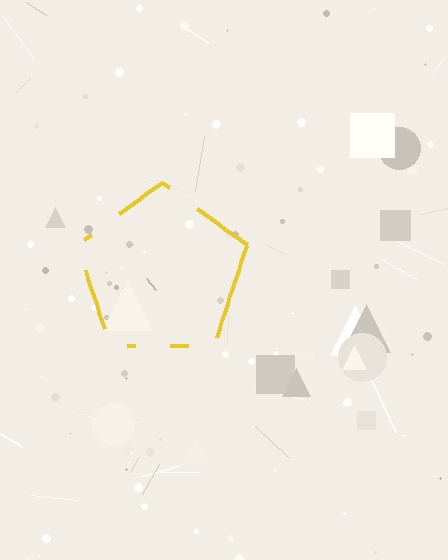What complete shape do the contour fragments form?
The contour fragments form a pentagon.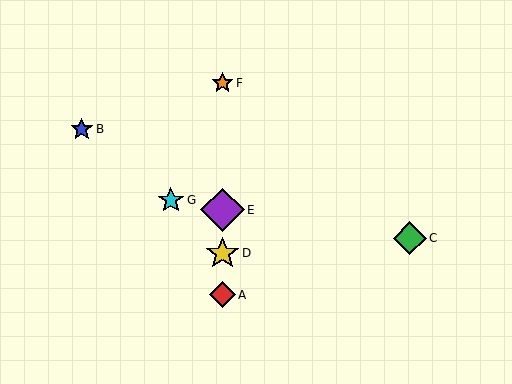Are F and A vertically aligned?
Yes, both are at x≈222.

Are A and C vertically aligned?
No, A is at x≈222 and C is at x≈410.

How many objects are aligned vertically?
4 objects (A, D, E, F) are aligned vertically.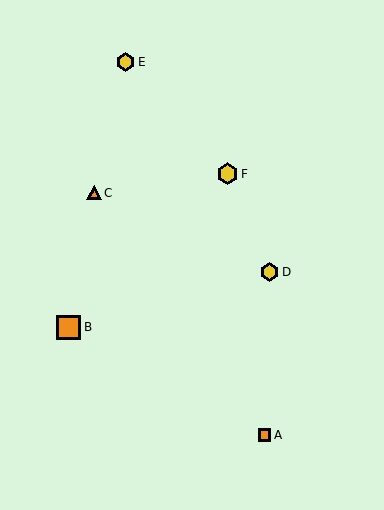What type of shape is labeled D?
Shape D is a yellow hexagon.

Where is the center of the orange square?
The center of the orange square is at (68, 327).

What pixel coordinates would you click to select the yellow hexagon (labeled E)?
Click at (125, 62) to select the yellow hexagon E.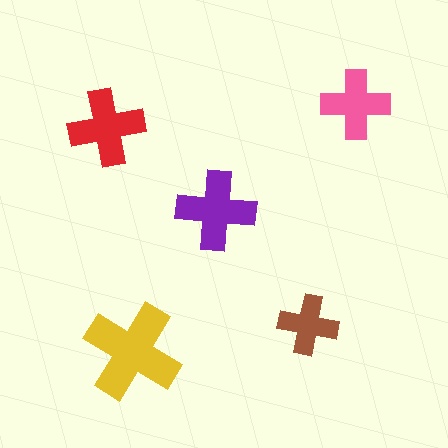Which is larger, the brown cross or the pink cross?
The pink one.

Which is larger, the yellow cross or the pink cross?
The yellow one.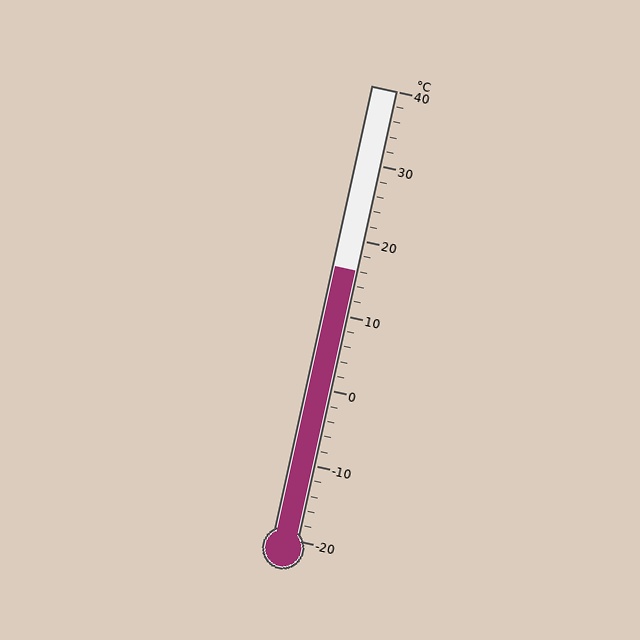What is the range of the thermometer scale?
The thermometer scale ranges from -20°C to 40°C.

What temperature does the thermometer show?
The thermometer shows approximately 16°C.